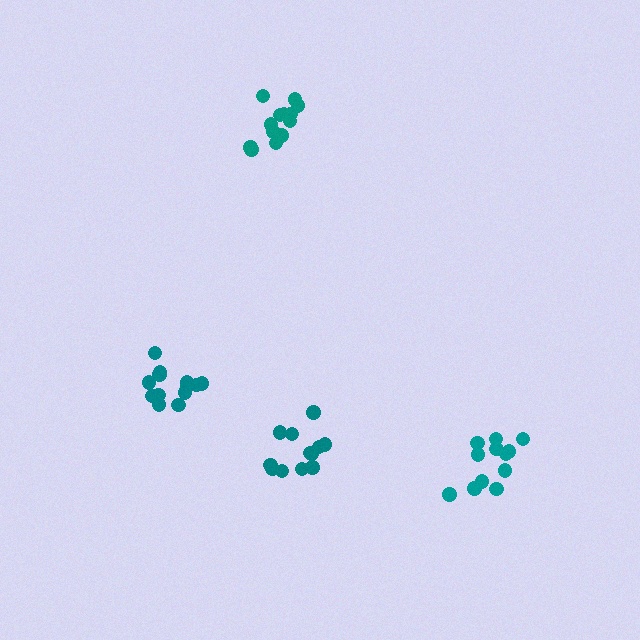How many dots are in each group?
Group 1: 13 dots, Group 2: 13 dots, Group 3: 12 dots, Group 4: 12 dots (50 total).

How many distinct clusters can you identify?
There are 4 distinct clusters.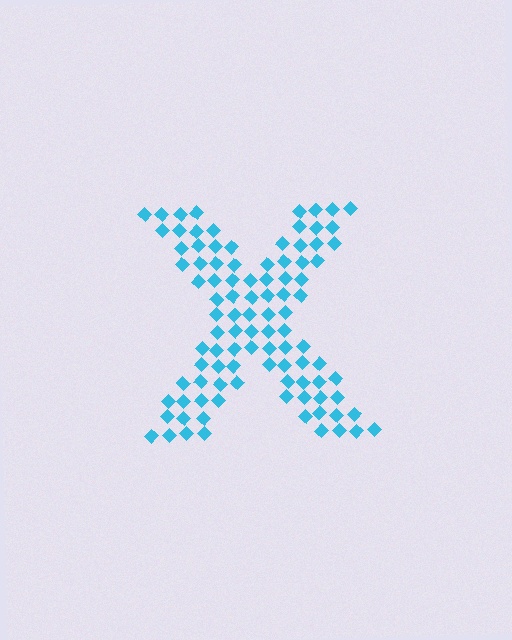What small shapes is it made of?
It is made of small diamonds.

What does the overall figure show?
The overall figure shows the letter X.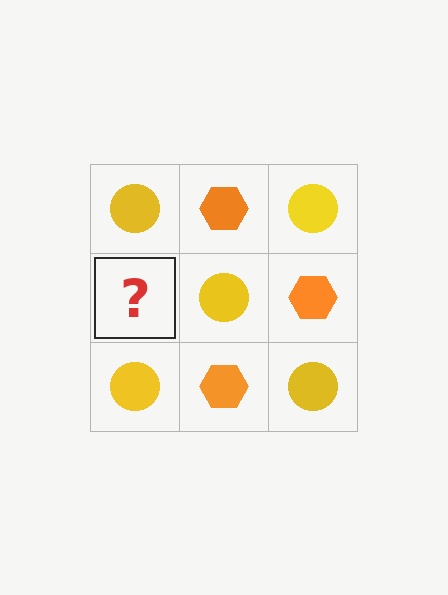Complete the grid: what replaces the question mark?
The question mark should be replaced with an orange hexagon.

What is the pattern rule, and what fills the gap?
The rule is that it alternates yellow circle and orange hexagon in a checkerboard pattern. The gap should be filled with an orange hexagon.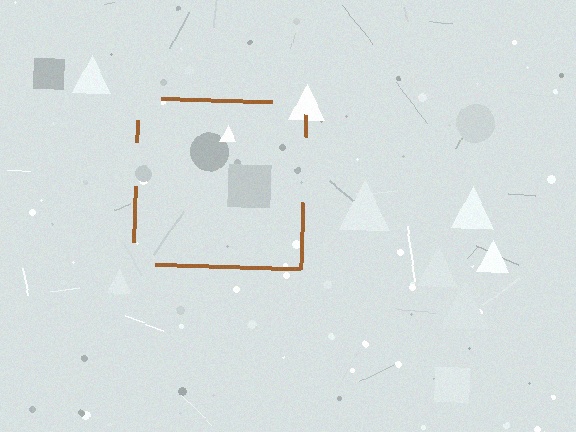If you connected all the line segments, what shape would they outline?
They would outline a square.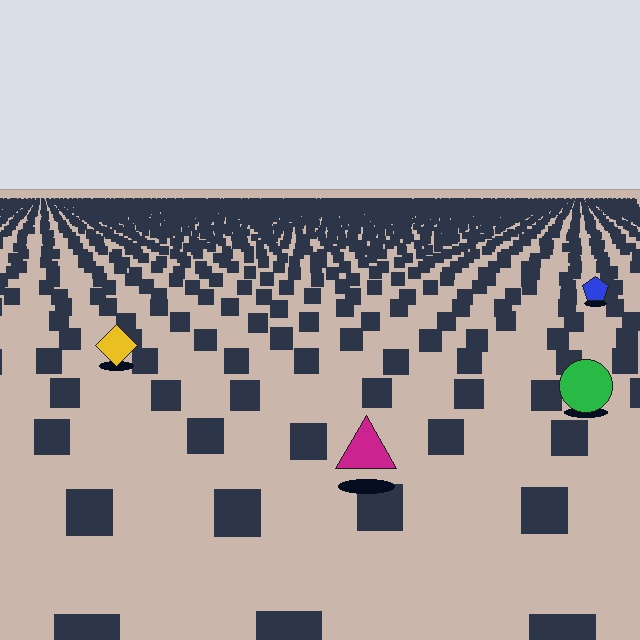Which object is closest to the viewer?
The magenta triangle is closest. The texture marks near it are larger and more spread out.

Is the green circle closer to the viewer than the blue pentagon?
Yes. The green circle is closer — you can tell from the texture gradient: the ground texture is coarser near it.